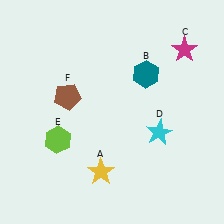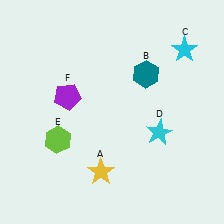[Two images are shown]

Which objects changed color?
C changed from magenta to cyan. F changed from brown to purple.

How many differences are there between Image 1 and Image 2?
There are 2 differences between the two images.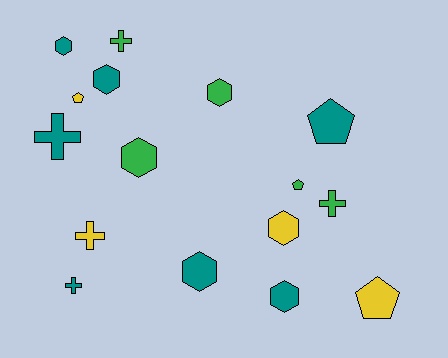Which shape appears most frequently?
Hexagon, with 7 objects.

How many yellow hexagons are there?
There is 1 yellow hexagon.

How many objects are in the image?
There are 16 objects.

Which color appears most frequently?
Teal, with 7 objects.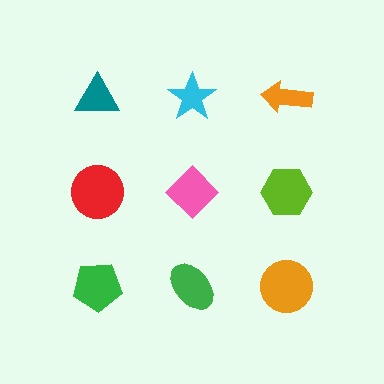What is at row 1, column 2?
A cyan star.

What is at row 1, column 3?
An orange arrow.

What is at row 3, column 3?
An orange circle.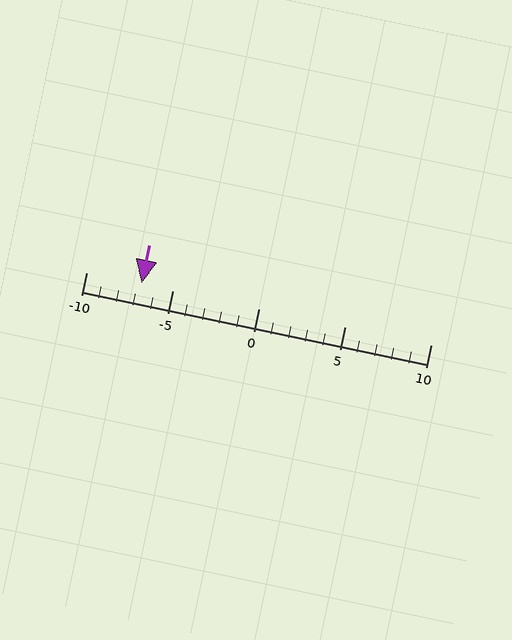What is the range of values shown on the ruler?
The ruler shows values from -10 to 10.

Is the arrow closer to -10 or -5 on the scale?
The arrow is closer to -5.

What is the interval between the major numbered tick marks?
The major tick marks are spaced 5 units apart.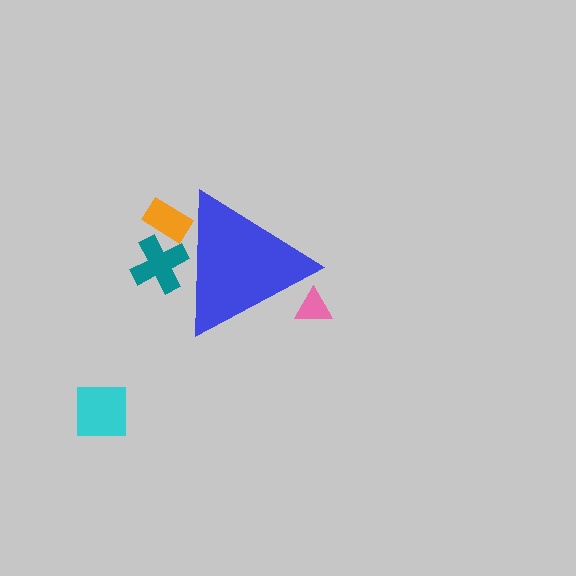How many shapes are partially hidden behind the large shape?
3 shapes are partially hidden.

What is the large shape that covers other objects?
A blue triangle.